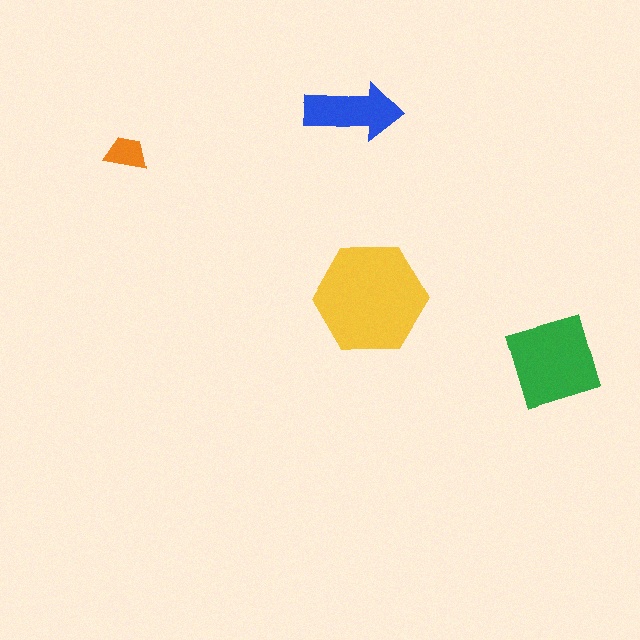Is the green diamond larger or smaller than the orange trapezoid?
Larger.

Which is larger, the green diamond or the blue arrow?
The green diamond.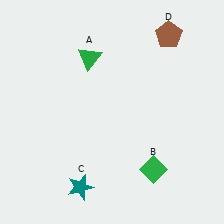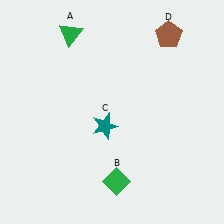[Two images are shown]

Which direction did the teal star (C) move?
The teal star (C) moved up.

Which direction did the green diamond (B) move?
The green diamond (B) moved left.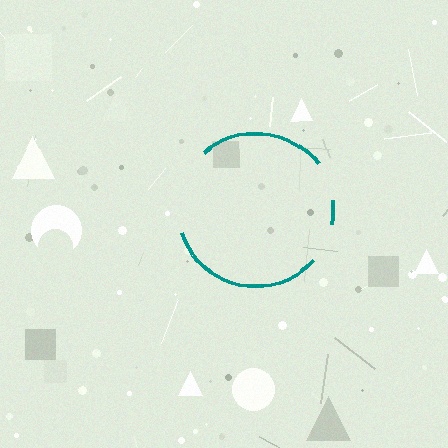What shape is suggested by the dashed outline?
The dashed outline suggests a circle.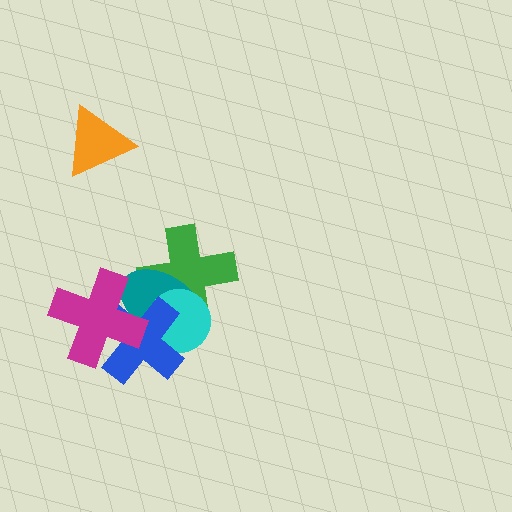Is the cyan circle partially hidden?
Yes, it is partially covered by another shape.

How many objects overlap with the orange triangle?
0 objects overlap with the orange triangle.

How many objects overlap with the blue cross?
4 objects overlap with the blue cross.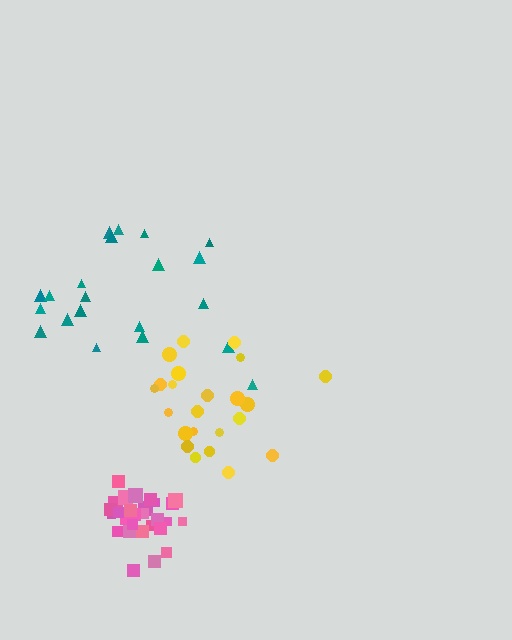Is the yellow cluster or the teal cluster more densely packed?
Yellow.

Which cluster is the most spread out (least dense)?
Teal.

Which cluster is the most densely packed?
Pink.